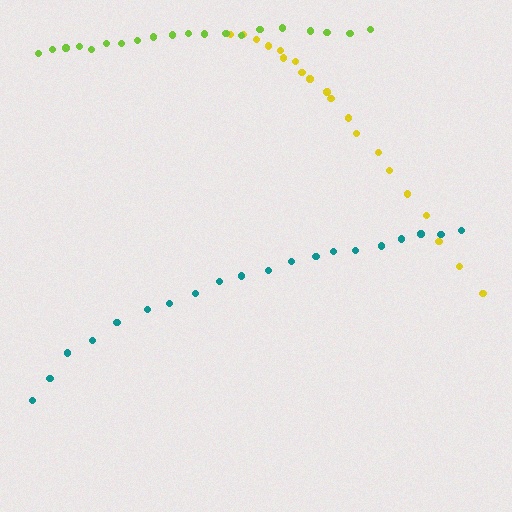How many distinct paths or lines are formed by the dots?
There are 3 distinct paths.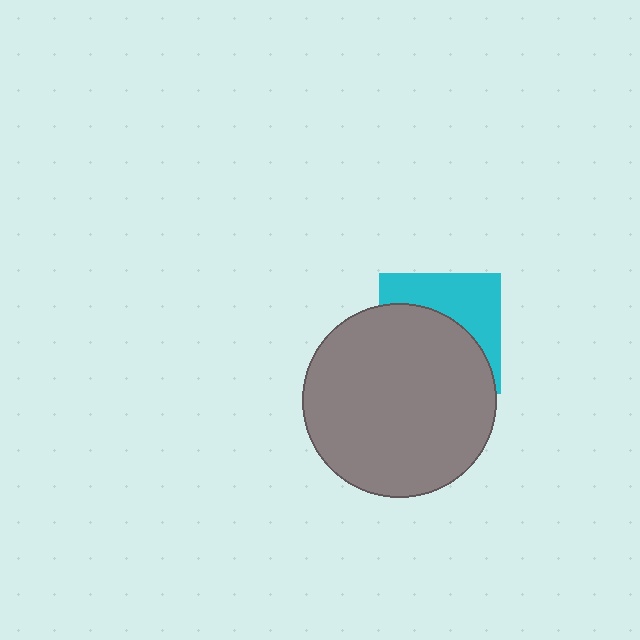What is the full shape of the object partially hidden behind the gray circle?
The partially hidden object is a cyan square.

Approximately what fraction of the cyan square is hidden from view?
Roughly 58% of the cyan square is hidden behind the gray circle.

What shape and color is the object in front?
The object in front is a gray circle.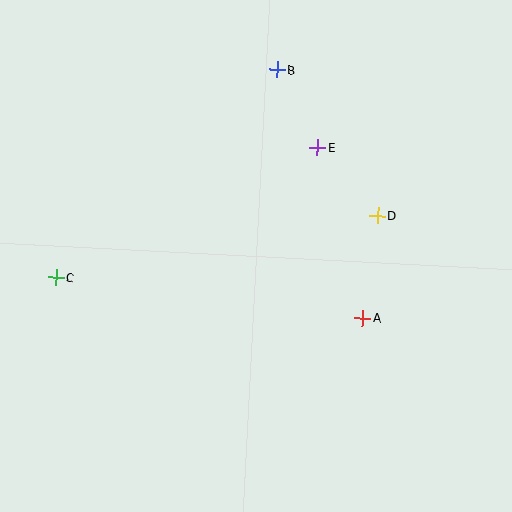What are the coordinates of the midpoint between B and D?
The midpoint between B and D is at (327, 143).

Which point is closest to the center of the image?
Point A at (362, 318) is closest to the center.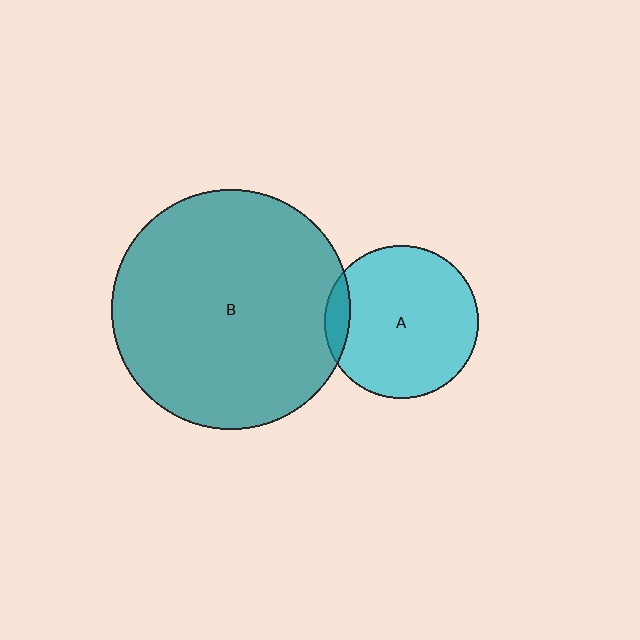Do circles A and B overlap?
Yes.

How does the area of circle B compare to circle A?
Approximately 2.4 times.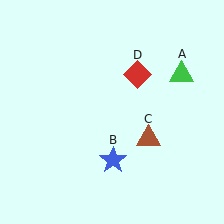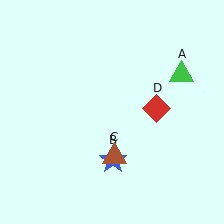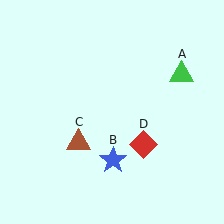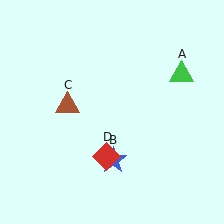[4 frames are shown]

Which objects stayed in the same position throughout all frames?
Green triangle (object A) and blue star (object B) remained stationary.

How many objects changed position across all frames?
2 objects changed position: brown triangle (object C), red diamond (object D).